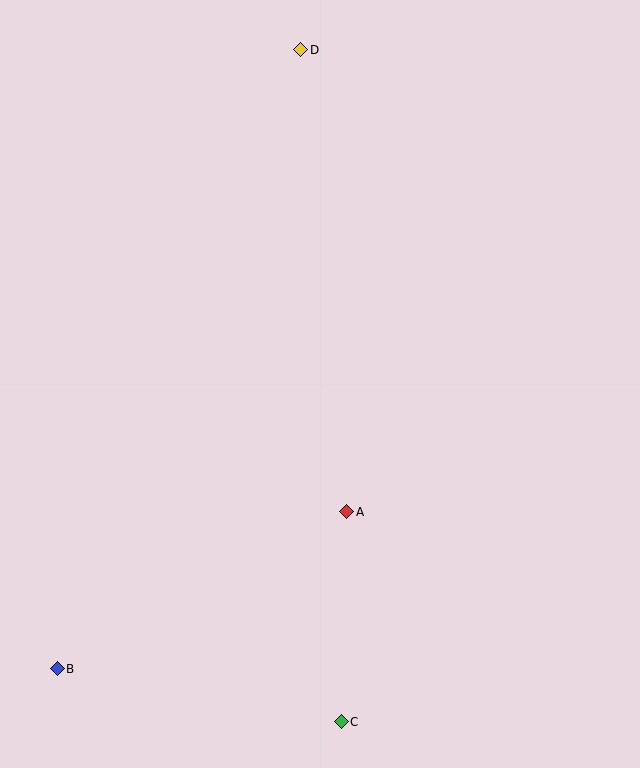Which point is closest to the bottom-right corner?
Point C is closest to the bottom-right corner.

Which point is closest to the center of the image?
Point A at (347, 512) is closest to the center.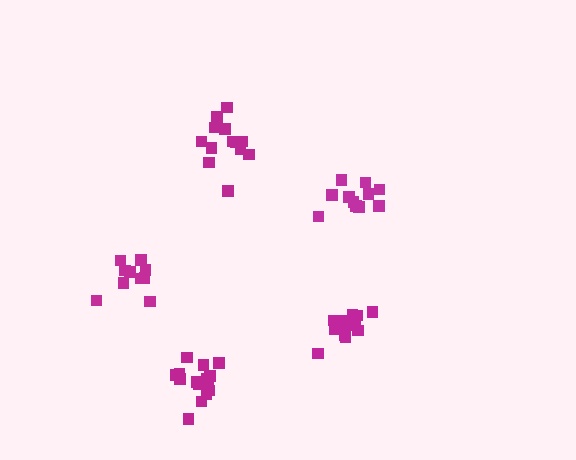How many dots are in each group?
Group 1: 15 dots, Group 2: 13 dots, Group 3: 10 dots, Group 4: 14 dots, Group 5: 11 dots (63 total).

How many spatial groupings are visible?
There are 5 spatial groupings.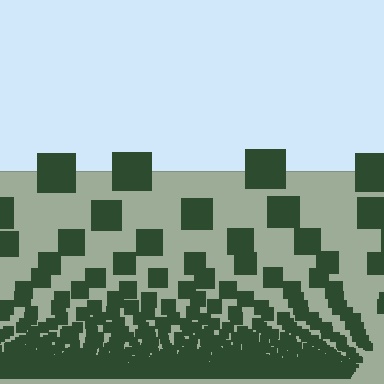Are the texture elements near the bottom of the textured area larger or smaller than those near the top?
Smaller. The gradient is inverted — elements near the bottom are smaller and denser.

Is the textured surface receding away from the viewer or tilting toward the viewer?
The surface appears to tilt toward the viewer. Texture elements get larger and sparser toward the top.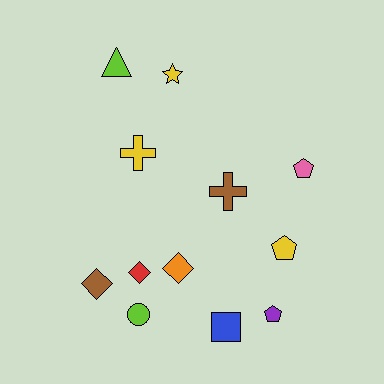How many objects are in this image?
There are 12 objects.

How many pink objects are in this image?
There is 1 pink object.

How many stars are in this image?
There is 1 star.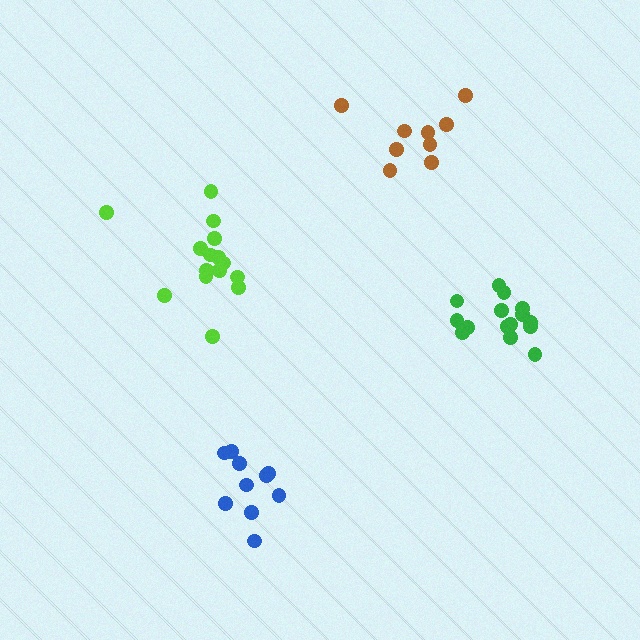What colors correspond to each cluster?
The clusters are colored: brown, lime, blue, green.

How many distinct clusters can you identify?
There are 4 distinct clusters.